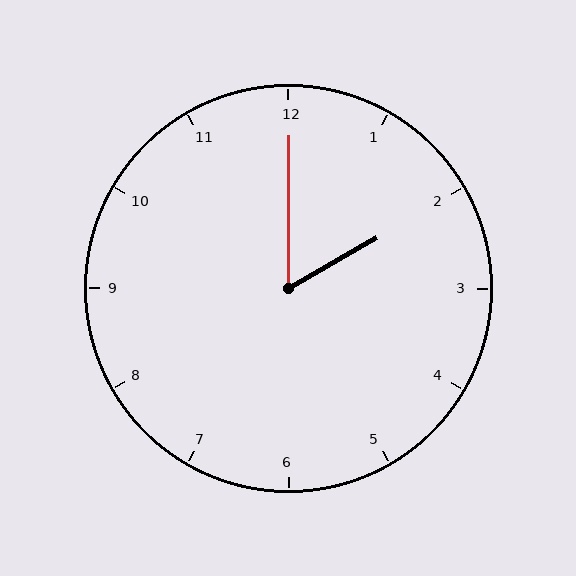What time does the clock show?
2:00.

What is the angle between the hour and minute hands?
Approximately 60 degrees.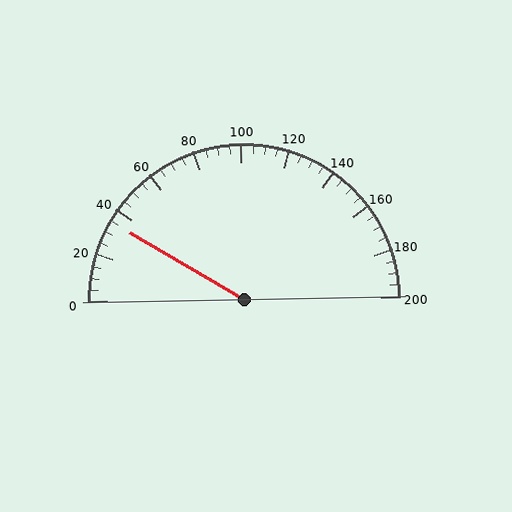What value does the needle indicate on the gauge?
The needle indicates approximately 35.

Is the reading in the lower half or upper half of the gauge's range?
The reading is in the lower half of the range (0 to 200).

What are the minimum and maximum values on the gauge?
The gauge ranges from 0 to 200.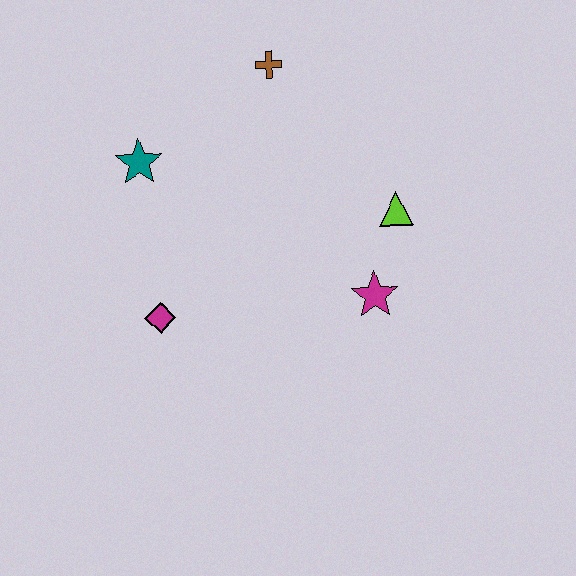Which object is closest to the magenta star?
The lime triangle is closest to the magenta star.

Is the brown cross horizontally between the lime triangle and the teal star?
Yes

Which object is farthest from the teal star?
The magenta star is farthest from the teal star.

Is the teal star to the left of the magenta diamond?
Yes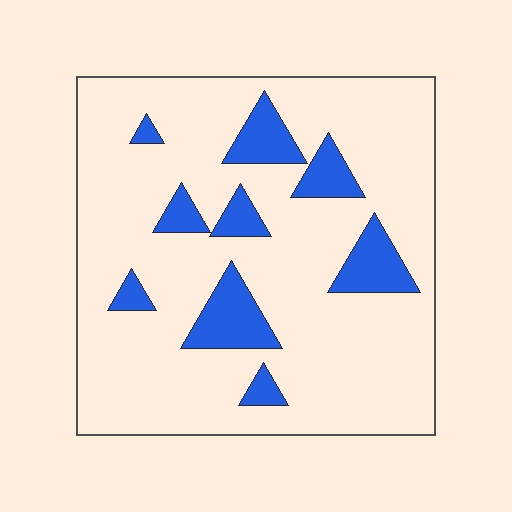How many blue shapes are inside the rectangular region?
9.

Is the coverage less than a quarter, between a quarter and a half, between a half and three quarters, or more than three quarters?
Less than a quarter.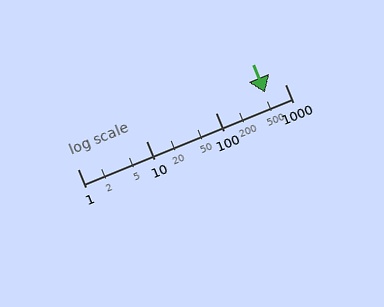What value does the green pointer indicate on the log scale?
The pointer indicates approximately 510.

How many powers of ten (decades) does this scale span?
The scale spans 3 decades, from 1 to 1000.